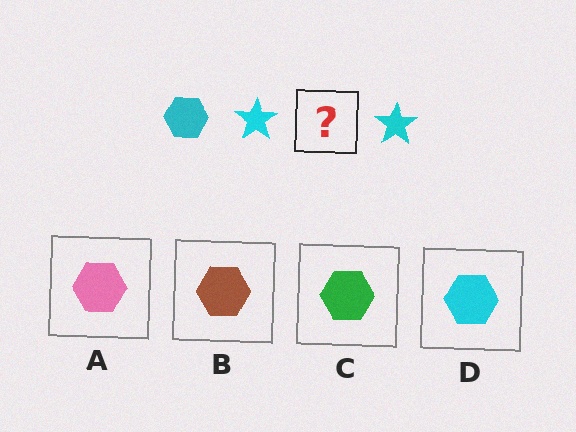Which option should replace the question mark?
Option D.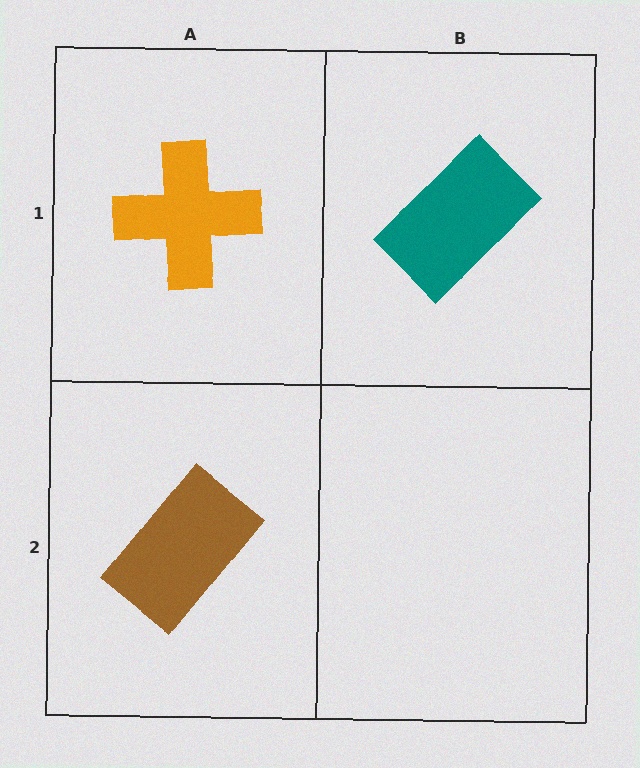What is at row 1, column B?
A teal rectangle.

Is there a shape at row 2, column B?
No, that cell is empty.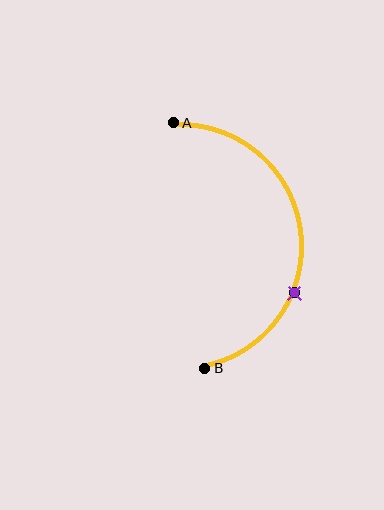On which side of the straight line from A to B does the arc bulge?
The arc bulges to the right of the straight line connecting A and B.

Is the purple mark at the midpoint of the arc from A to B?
No. The purple mark lies on the arc but is closer to endpoint B. The arc midpoint would be at the point on the curve equidistant along the arc from both A and B.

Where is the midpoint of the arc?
The arc midpoint is the point on the curve farthest from the straight line joining A and B. It sits to the right of that line.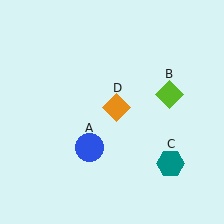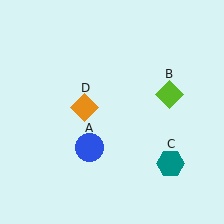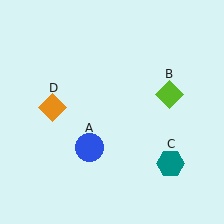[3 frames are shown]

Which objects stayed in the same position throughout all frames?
Blue circle (object A) and lime diamond (object B) and teal hexagon (object C) remained stationary.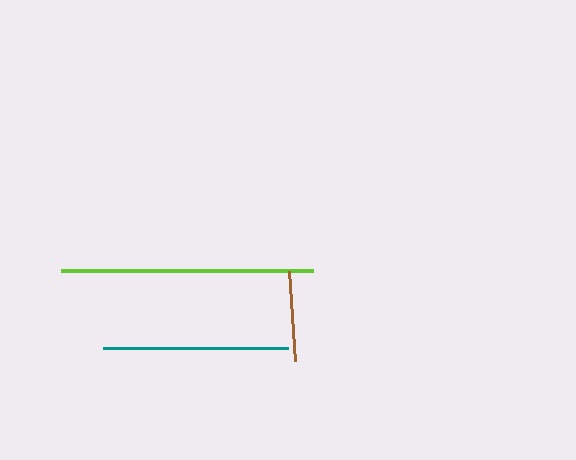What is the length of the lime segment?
The lime segment is approximately 252 pixels long.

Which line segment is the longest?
The lime line is the longest at approximately 252 pixels.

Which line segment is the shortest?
The brown line is the shortest at approximately 91 pixels.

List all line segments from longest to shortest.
From longest to shortest: lime, teal, brown.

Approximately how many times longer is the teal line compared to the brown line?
The teal line is approximately 2.0 times the length of the brown line.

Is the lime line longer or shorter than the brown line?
The lime line is longer than the brown line.